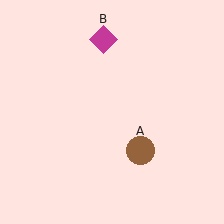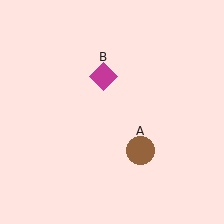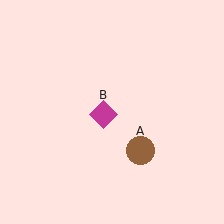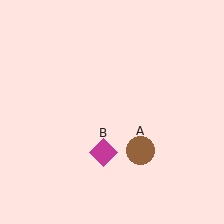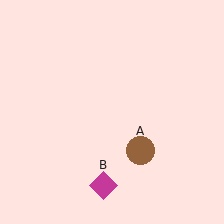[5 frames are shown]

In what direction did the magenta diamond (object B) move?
The magenta diamond (object B) moved down.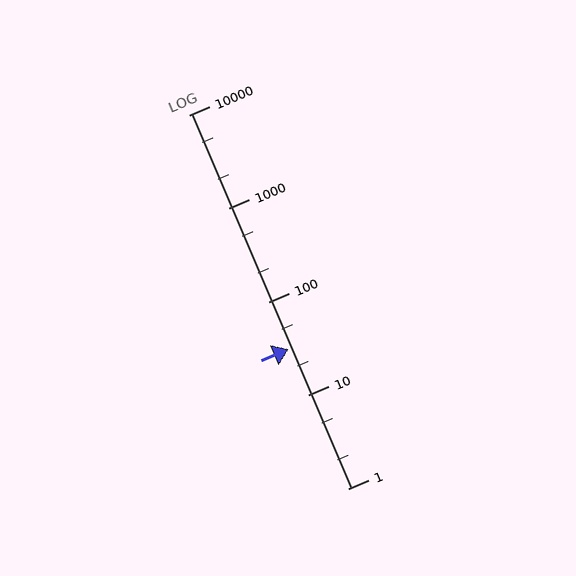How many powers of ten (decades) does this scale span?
The scale spans 4 decades, from 1 to 10000.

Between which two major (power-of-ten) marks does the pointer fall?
The pointer is between 10 and 100.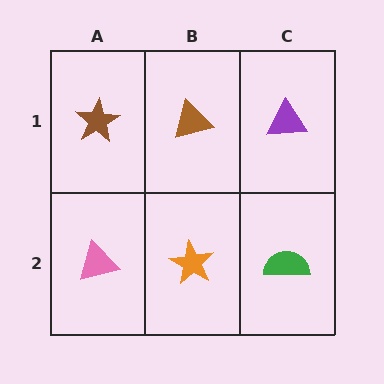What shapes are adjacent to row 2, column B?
A brown triangle (row 1, column B), a pink triangle (row 2, column A), a green semicircle (row 2, column C).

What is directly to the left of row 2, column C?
An orange star.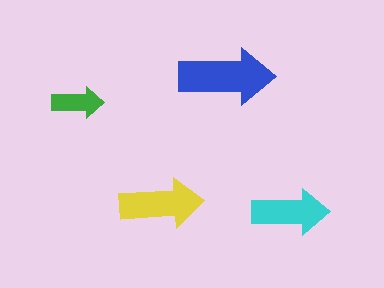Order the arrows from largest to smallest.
the blue one, the yellow one, the cyan one, the green one.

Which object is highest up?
The blue arrow is topmost.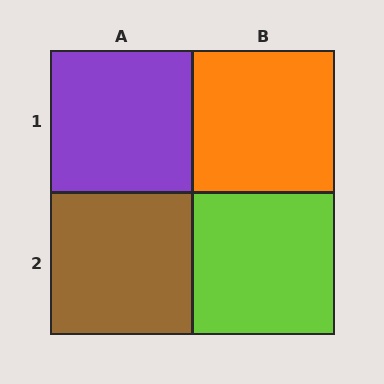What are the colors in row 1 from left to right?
Purple, orange.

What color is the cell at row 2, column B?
Lime.